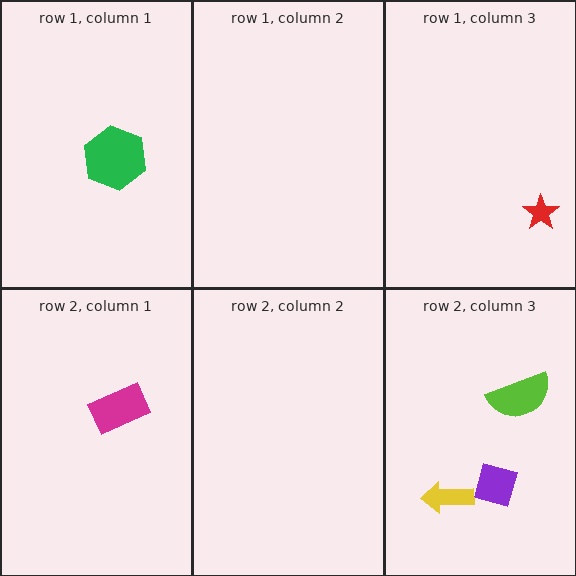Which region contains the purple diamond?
The row 2, column 3 region.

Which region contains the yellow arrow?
The row 2, column 3 region.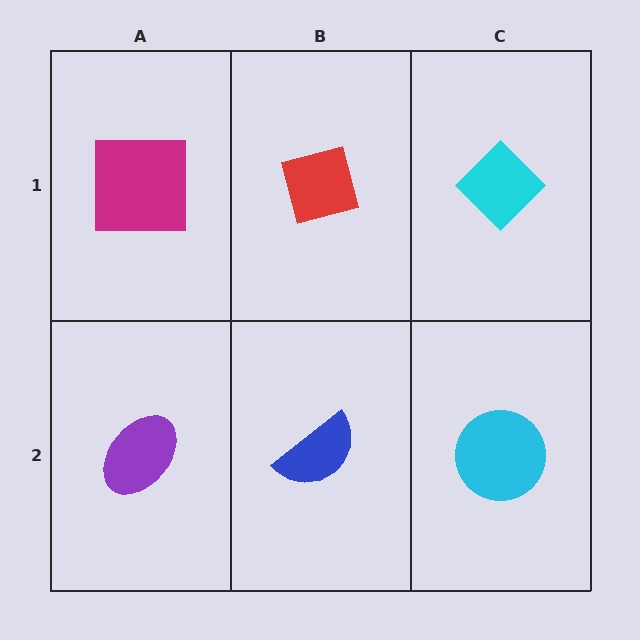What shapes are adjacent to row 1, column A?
A purple ellipse (row 2, column A), a red square (row 1, column B).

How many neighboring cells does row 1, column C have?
2.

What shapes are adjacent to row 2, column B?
A red square (row 1, column B), a purple ellipse (row 2, column A), a cyan circle (row 2, column C).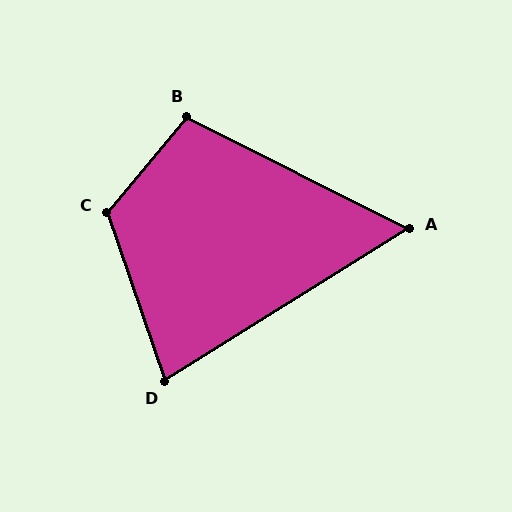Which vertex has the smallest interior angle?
A, at approximately 59 degrees.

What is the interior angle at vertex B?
Approximately 103 degrees (obtuse).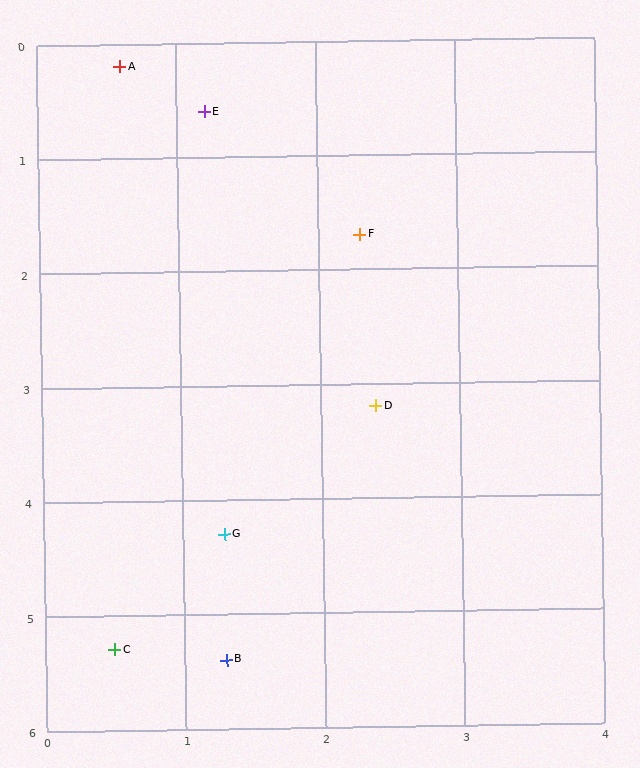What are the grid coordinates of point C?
Point C is at approximately (0.5, 5.3).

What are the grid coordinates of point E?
Point E is at approximately (1.2, 0.6).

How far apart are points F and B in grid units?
Points F and B are about 3.8 grid units apart.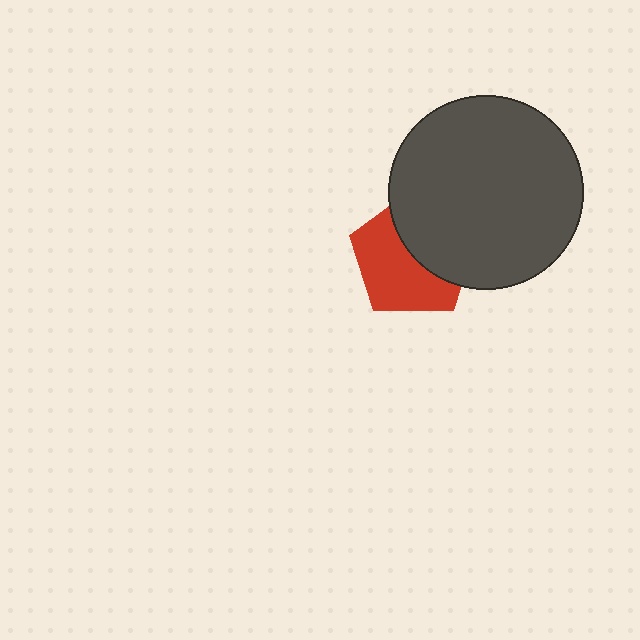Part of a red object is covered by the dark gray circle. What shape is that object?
It is a pentagon.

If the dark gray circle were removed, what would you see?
You would see the complete red pentagon.